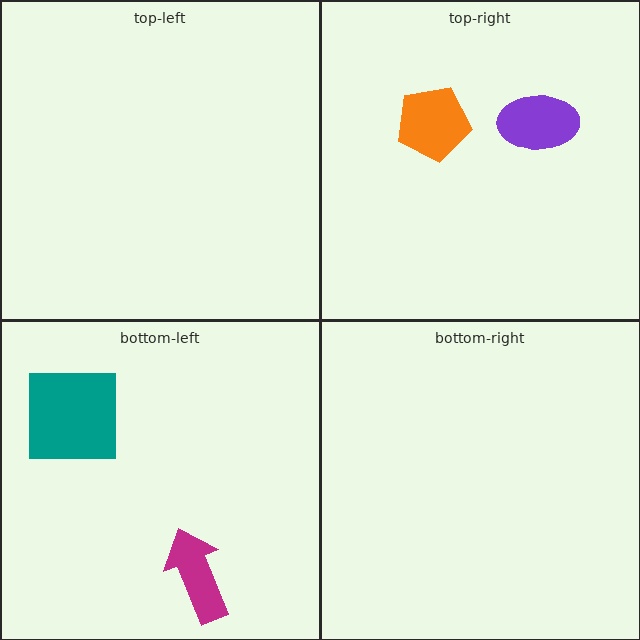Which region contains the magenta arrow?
The bottom-left region.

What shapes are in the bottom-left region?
The magenta arrow, the teal square.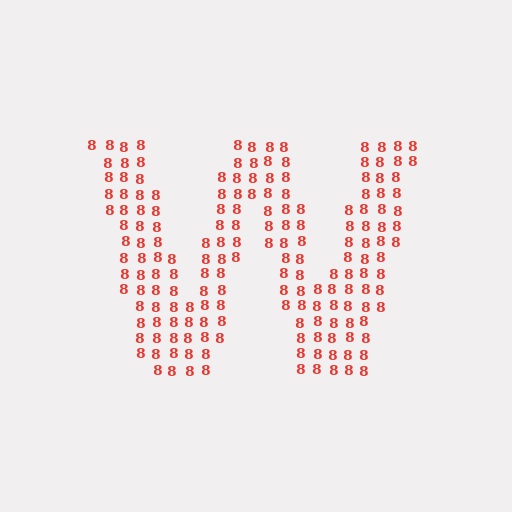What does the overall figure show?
The overall figure shows the letter W.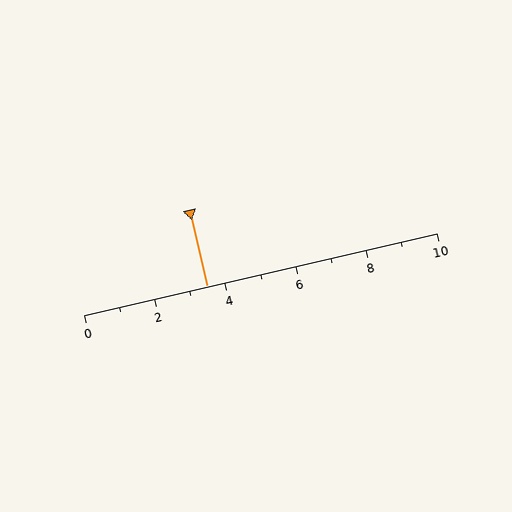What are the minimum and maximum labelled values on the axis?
The axis runs from 0 to 10.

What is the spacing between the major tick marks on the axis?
The major ticks are spaced 2 apart.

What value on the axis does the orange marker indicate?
The marker indicates approximately 3.5.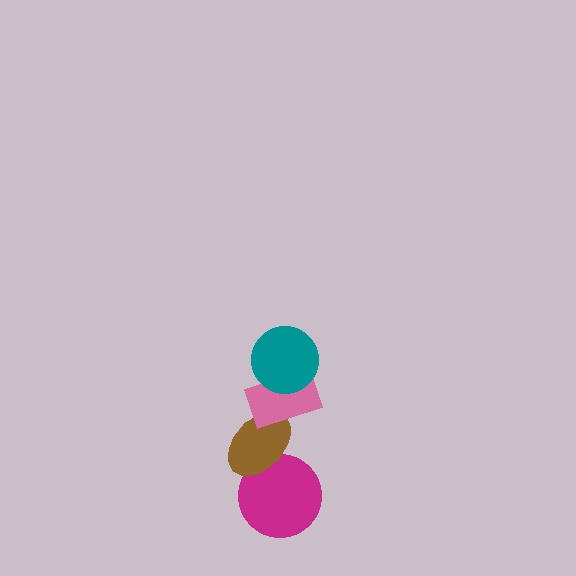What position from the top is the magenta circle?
The magenta circle is 4th from the top.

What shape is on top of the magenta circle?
The brown ellipse is on top of the magenta circle.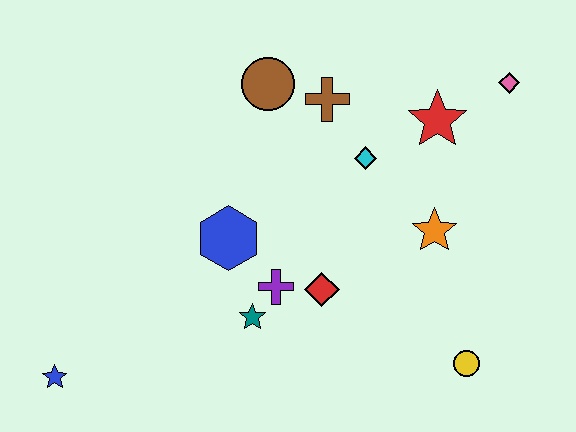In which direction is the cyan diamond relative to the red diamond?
The cyan diamond is above the red diamond.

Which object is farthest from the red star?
The blue star is farthest from the red star.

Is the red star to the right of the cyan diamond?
Yes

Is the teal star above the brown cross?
No